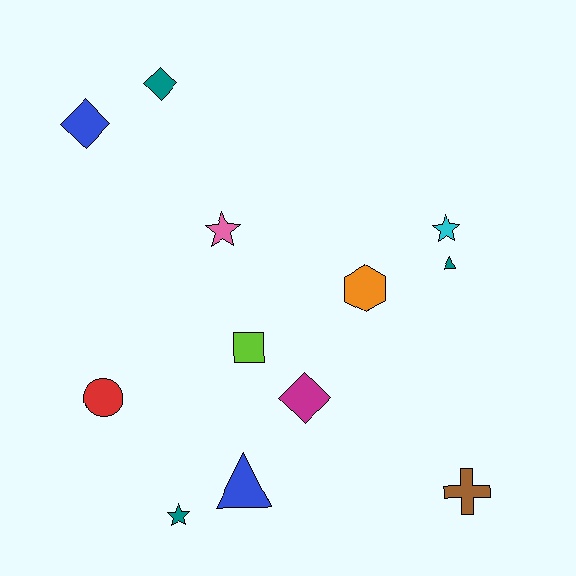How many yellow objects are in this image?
There are no yellow objects.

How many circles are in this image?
There is 1 circle.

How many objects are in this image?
There are 12 objects.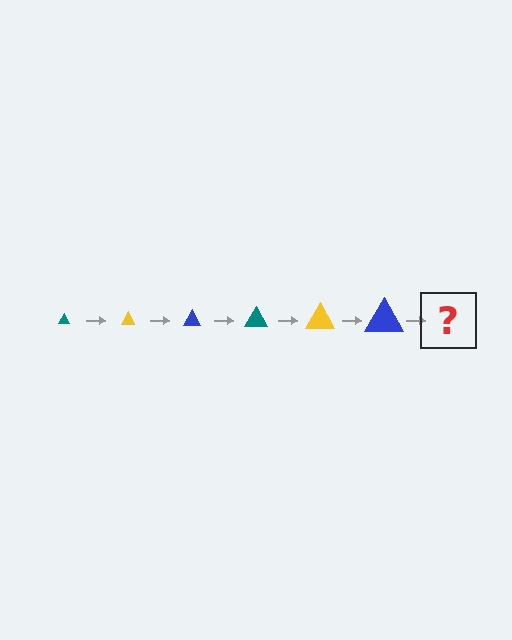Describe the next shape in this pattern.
It should be a teal triangle, larger than the previous one.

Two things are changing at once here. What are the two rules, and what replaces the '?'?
The two rules are that the triangle grows larger each step and the color cycles through teal, yellow, and blue. The '?' should be a teal triangle, larger than the previous one.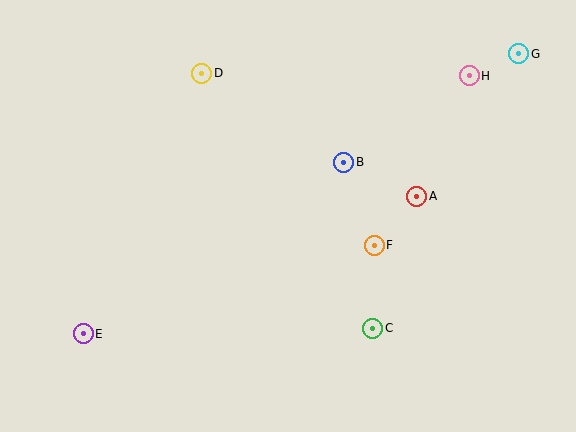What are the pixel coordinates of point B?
Point B is at (344, 162).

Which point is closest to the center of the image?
Point B at (344, 162) is closest to the center.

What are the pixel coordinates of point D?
Point D is at (202, 73).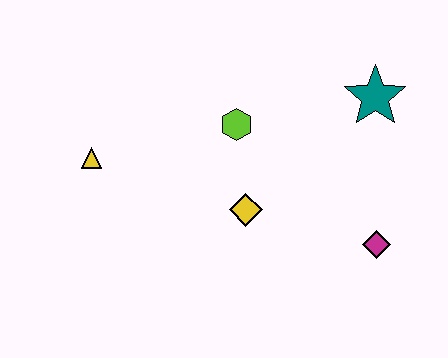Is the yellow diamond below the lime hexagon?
Yes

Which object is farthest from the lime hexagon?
The magenta diamond is farthest from the lime hexagon.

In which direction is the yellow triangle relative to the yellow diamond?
The yellow triangle is to the left of the yellow diamond.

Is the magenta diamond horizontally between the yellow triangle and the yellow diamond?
No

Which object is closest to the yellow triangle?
The lime hexagon is closest to the yellow triangle.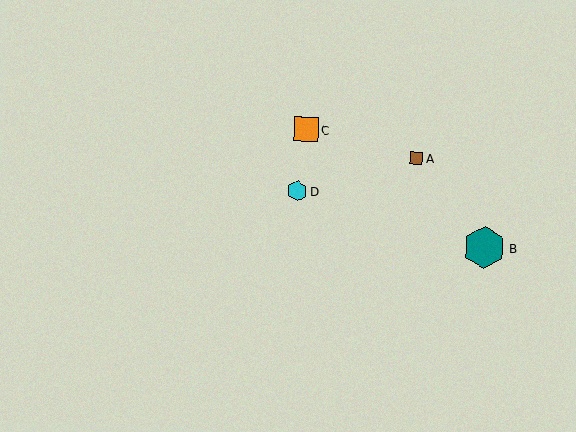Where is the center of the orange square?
The center of the orange square is at (306, 129).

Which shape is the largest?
The teal hexagon (labeled B) is the largest.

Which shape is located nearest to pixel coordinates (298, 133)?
The orange square (labeled C) at (306, 129) is nearest to that location.